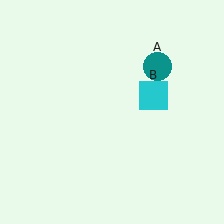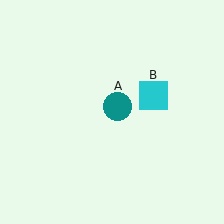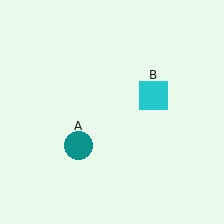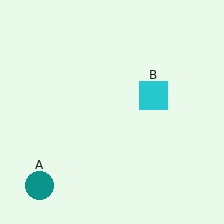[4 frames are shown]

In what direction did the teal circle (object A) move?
The teal circle (object A) moved down and to the left.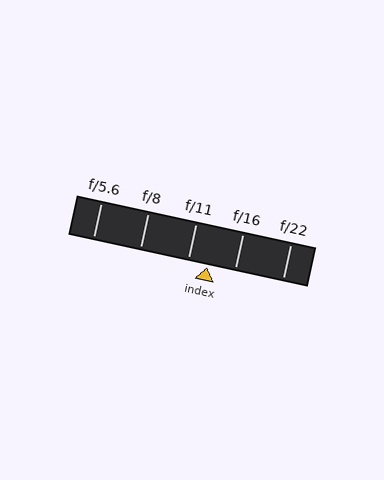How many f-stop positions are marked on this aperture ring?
There are 5 f-stop positions marked.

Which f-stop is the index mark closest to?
The index mark is closest to f/11.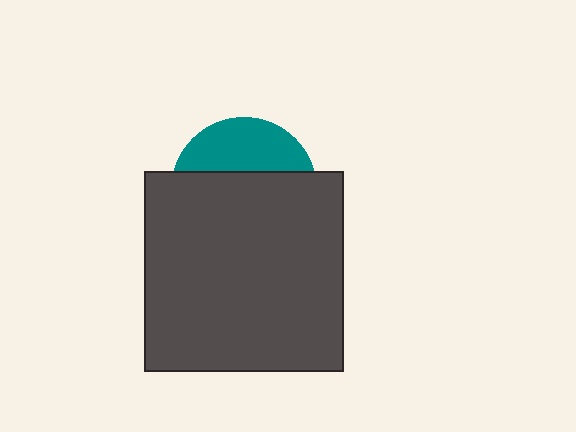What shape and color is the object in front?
The object in front is a dark gray square.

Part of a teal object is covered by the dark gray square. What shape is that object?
It is a circle.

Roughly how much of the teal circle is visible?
A small part of it is visible (roughly 34%).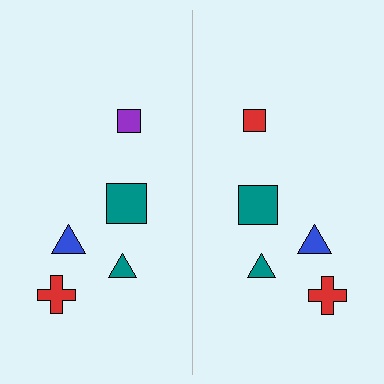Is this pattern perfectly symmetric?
No, the pattern is not perfectly symmetric. The red square on the right side breaks the symmetry — its mirror counterpart is purple.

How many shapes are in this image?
There are 10 shapes in this image.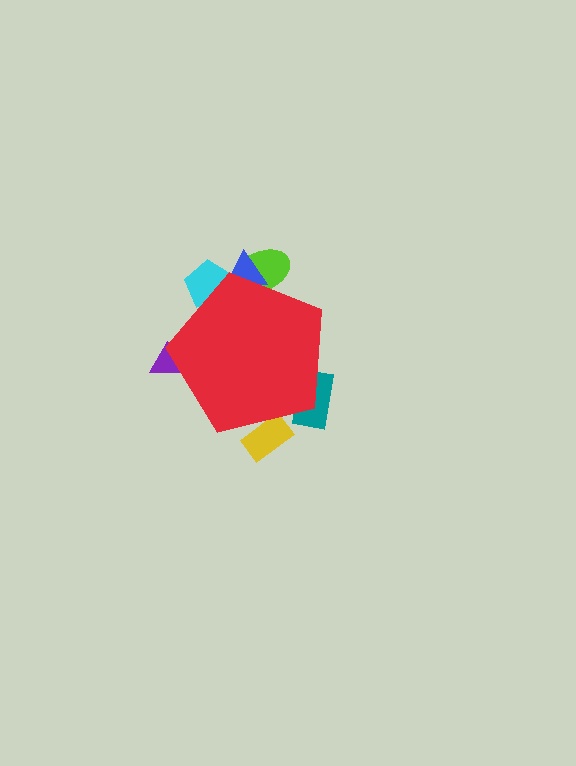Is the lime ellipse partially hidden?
Yes, the lime ellipse is partially hidden behind the red pentagon.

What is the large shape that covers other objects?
A red pentagon.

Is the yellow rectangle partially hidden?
Yes, the yellow rectangle is partially hidden behind the red pentagon.